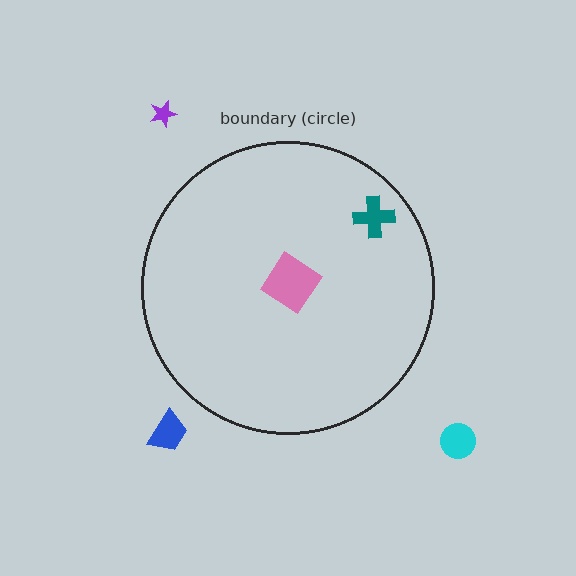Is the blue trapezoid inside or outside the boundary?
Outside.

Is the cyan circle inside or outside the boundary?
Outside.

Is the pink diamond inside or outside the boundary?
Inside.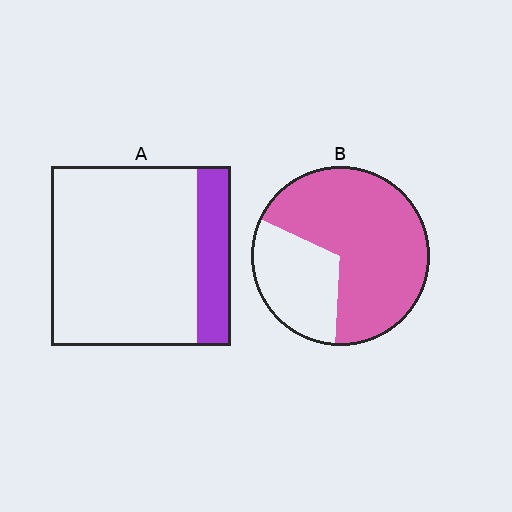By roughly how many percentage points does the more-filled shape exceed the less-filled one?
By roughly 50 percentage points (B over A).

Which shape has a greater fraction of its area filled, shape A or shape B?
Shape B.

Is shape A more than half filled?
No.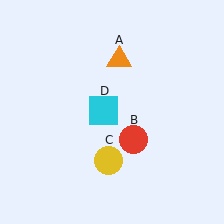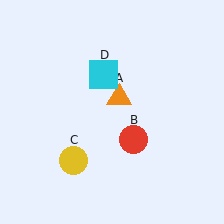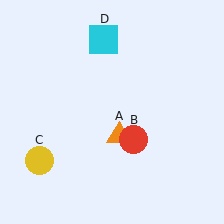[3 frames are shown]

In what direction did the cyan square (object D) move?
The cyan square (object D) moved up.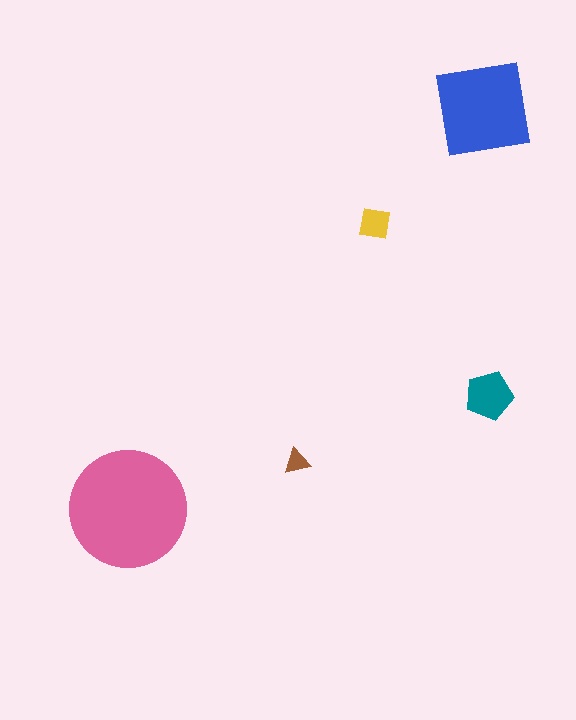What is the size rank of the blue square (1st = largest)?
2nd.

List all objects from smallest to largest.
The brown triangle, the yellow square, the teal pentagon, the blue square, the pink circle.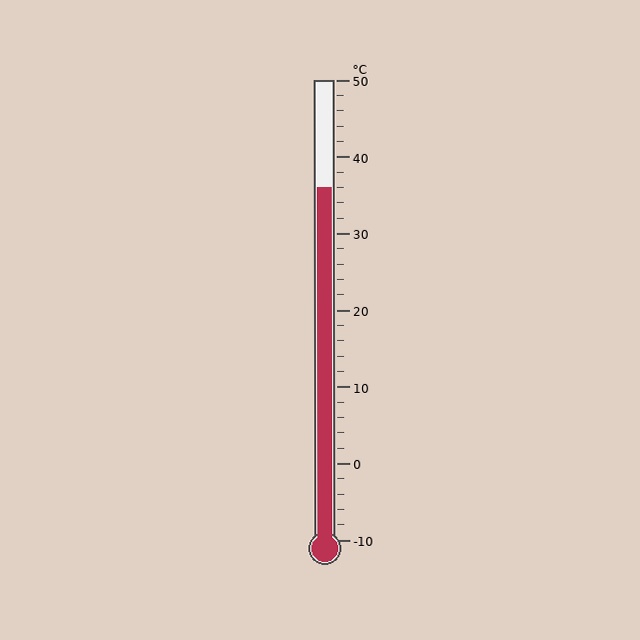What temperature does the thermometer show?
The thermometer shows approximately 36°C.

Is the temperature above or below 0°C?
The temperature is above 0°C.